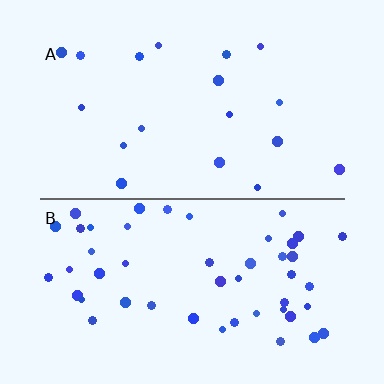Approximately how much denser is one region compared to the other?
Approximately 2.7× — region B over region A.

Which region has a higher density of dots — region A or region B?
B (the bottom).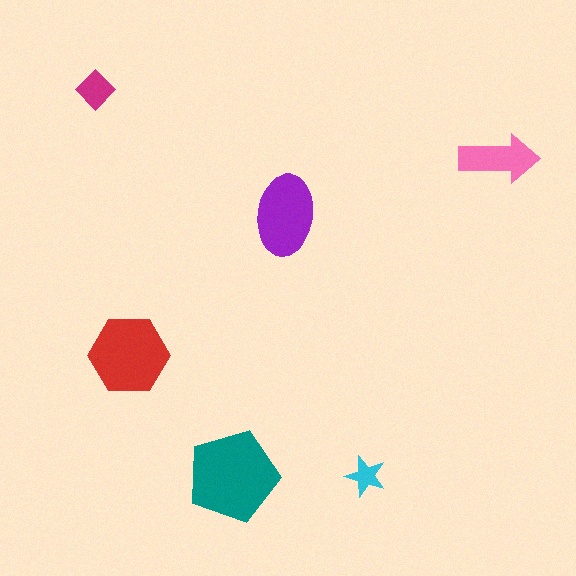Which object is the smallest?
The cyan star.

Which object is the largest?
The teal pentagon.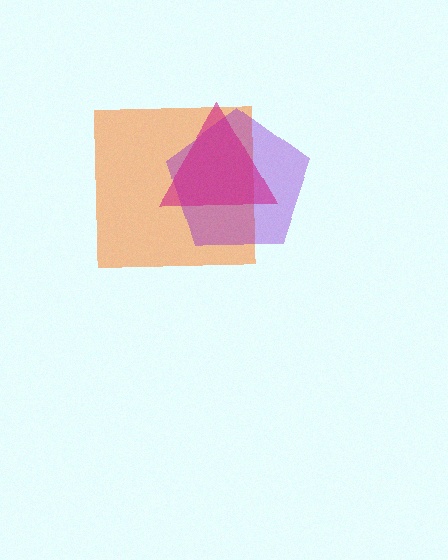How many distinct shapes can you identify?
There are 3 distinct shapes: an orange square, a purple pentagon, a magenta triangle.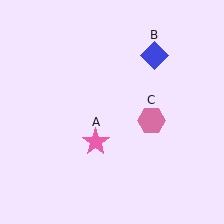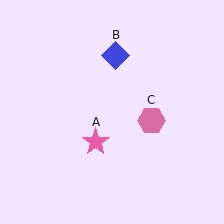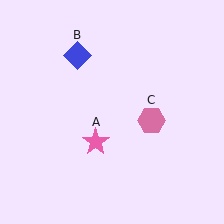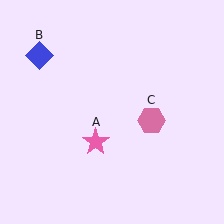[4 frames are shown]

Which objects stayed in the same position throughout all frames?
Pink star (object A) and pink hexagon (object C) remained stationary.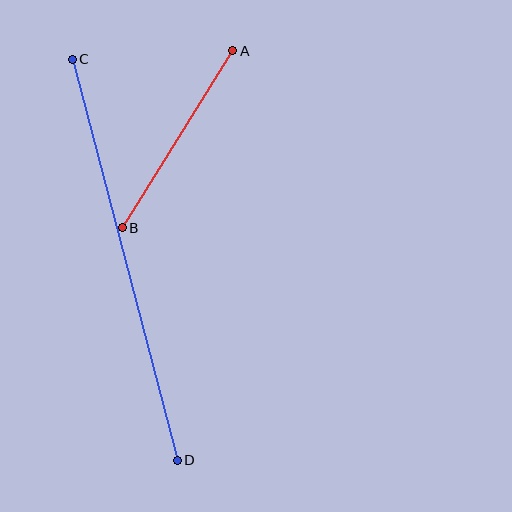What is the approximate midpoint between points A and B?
The midpoint is at approximately (178, 139) pixels.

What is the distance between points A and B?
The distance is approximately 208 pixels.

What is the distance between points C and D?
The distance is approximately 415 pixels.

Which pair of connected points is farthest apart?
Points C and D are farthest apart.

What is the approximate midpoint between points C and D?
The midpoint is at approximately (125, 260) pixels.